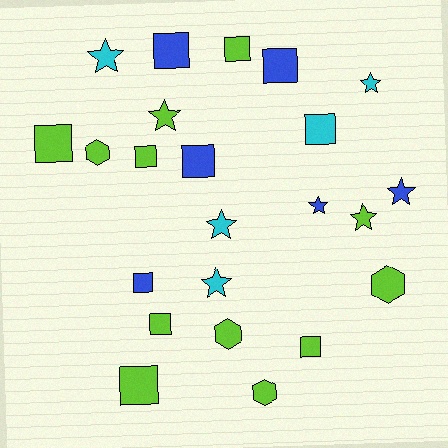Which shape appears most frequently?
Square, with 11 objects.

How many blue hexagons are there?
There are no blue hexagons.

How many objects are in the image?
There are 23 objects.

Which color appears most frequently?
Lime, with 12 objects.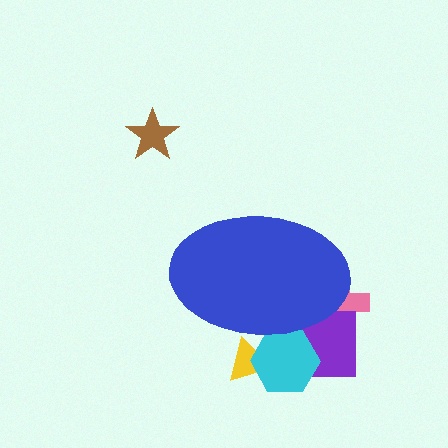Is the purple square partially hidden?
Yes, the purple square is partially hidden behind the blue ellipse.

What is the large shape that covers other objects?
A blue ellipse.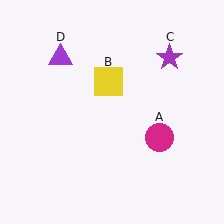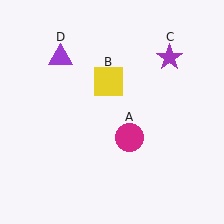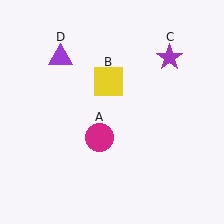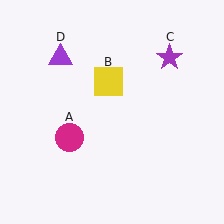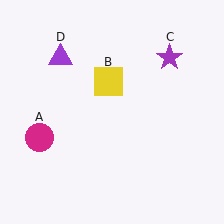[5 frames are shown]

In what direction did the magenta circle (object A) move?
The magenta circle (object A) moved left.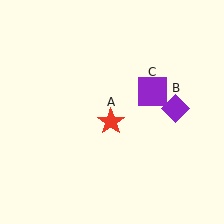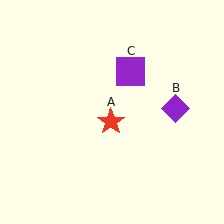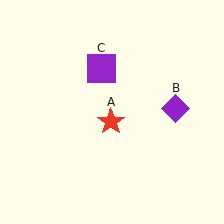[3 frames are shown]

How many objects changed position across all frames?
1 object changed position: purple square (object C).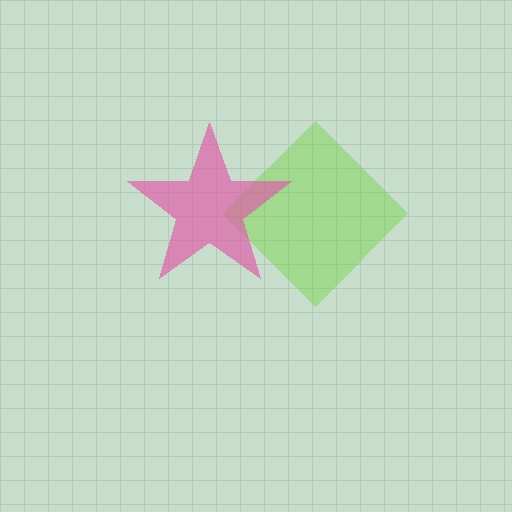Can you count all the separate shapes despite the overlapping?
Yes, there are 2 separate shapes.